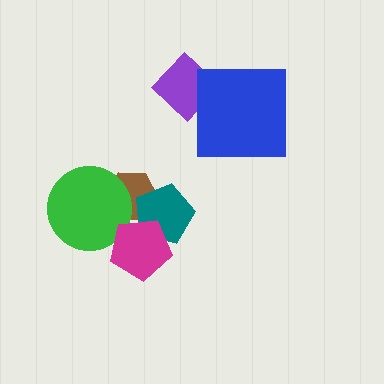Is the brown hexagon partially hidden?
Yes, it is partially covered by another shape.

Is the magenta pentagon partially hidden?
No, no other shape covers it.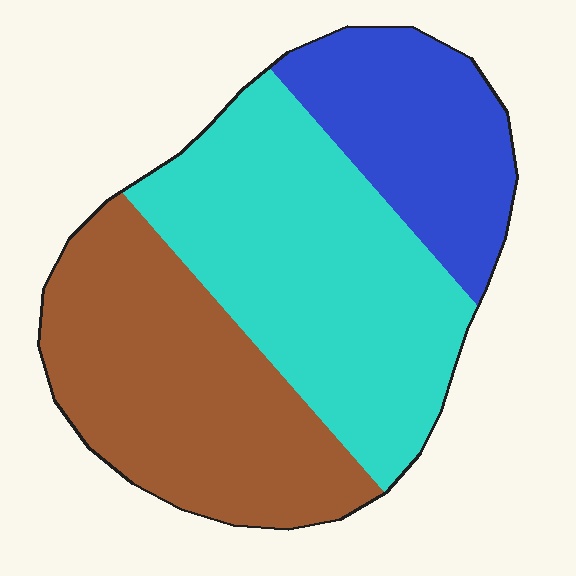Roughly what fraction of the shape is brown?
Brown covers 36% of the shape.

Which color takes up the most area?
Cyan, at roughly 40%.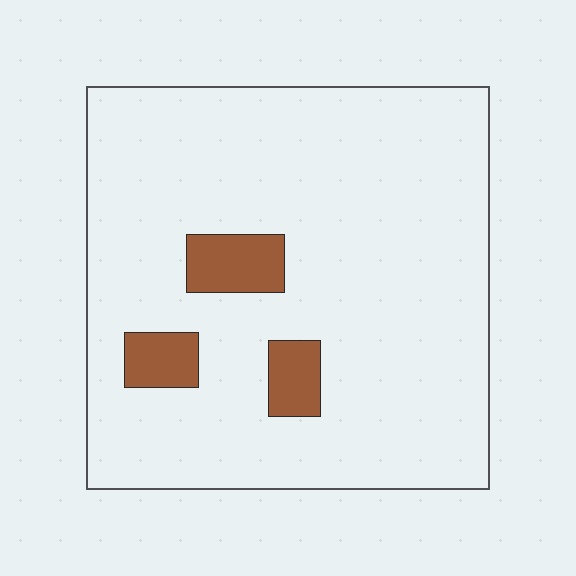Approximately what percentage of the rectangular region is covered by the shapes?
Approximately 10%.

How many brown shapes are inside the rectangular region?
3.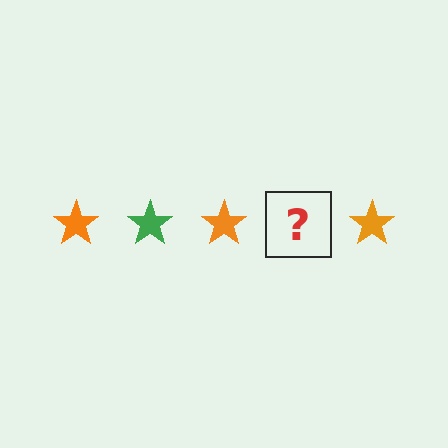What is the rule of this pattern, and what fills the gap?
The rule is that the pattern cycles through orange, green stars. The gap should be filled with a green star.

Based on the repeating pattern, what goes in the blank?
The blank should be a green star.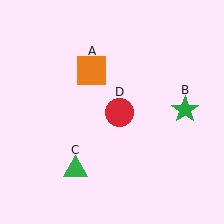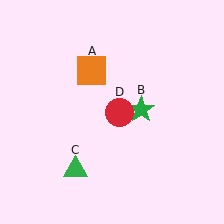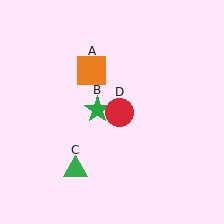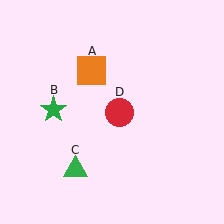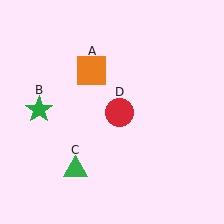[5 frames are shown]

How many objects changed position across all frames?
1 object changed position: green star (object B).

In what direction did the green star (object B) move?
The green star (object B) moved left.